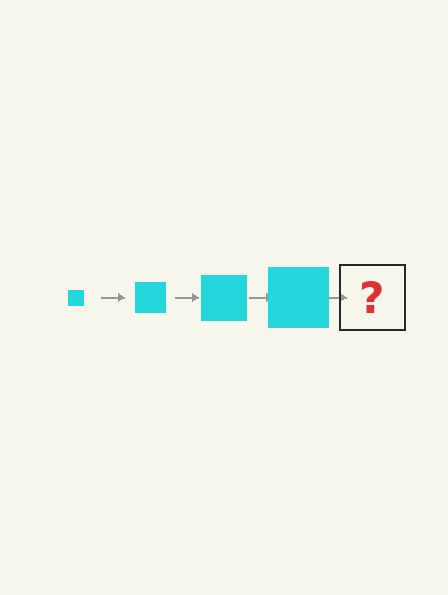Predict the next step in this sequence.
The next step is a cyan square, larger than the previous one.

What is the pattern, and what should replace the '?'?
The pattern is that the square gets progressively larger each step. The '?' should be a cyan square, larger than the previous one.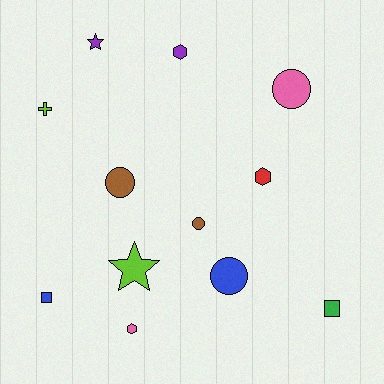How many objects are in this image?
There are 12 objects.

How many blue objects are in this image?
There are 2 blue objects.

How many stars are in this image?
There are 2 stars.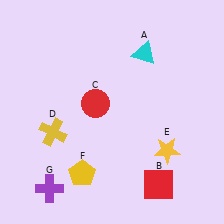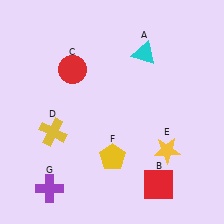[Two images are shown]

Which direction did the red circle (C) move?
The red circle (C) moved up.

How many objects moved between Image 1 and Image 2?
2 objects moved between the two images.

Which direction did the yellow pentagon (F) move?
The yellow pentagon (F) moved right.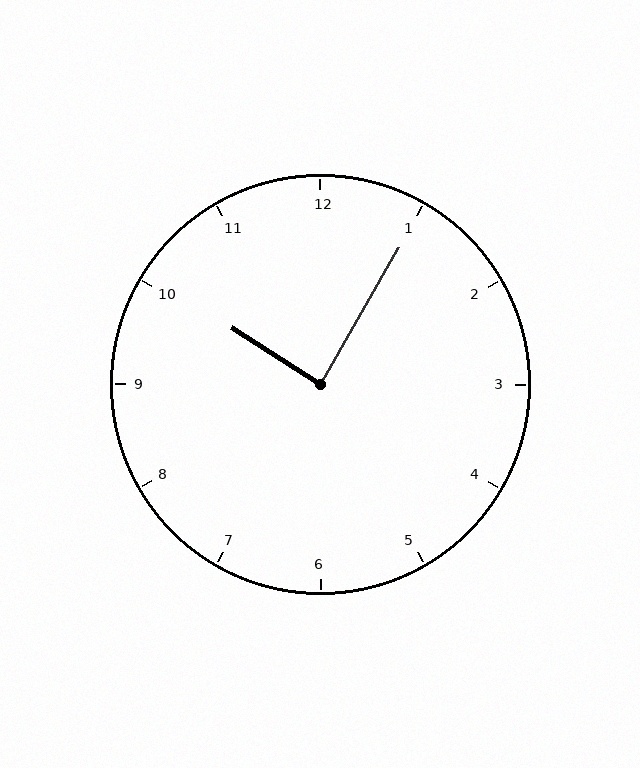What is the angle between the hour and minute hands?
Approximately 88 degrees.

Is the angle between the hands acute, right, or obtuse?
It is right.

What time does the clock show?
10:05.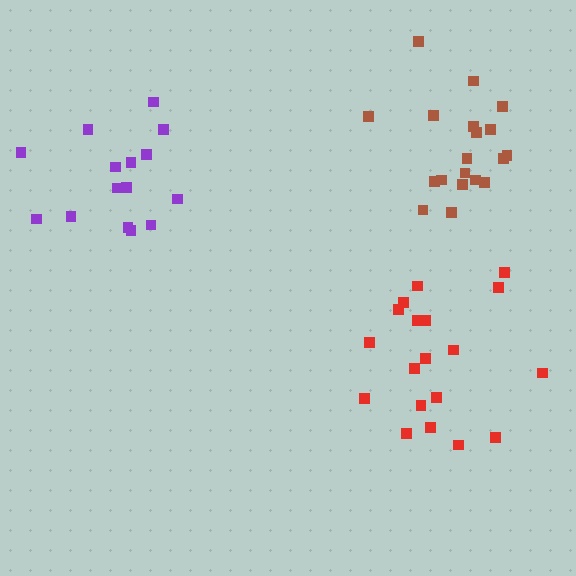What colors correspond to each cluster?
The clusters are colored: purple, red, brown.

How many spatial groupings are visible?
There are 3 spatial groupings.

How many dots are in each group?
Group 1: 15 dots, Group 2: 19 dots, Group 3: 19 dots (53 total).